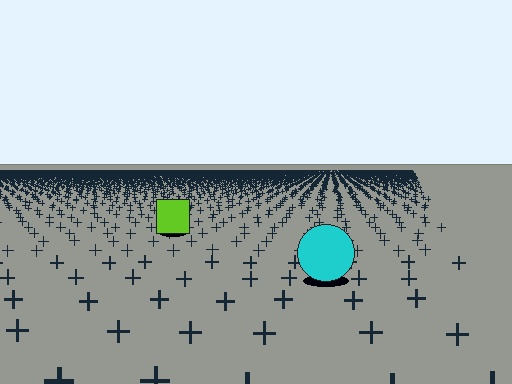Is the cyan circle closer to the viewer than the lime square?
Yes. The cyan circle is closer — you can tell from the texture gradient: the ground texture is coarser near it.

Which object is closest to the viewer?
The cyan circle is closest. The texture marks near it are larger and more spread out.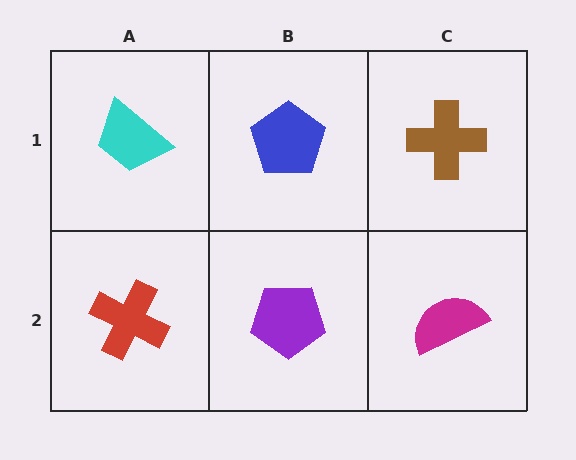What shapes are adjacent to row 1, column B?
A purple pentagon (row 2, column B), a cyan trapezoid (row 1, column A), a brown cross (row 1, column C).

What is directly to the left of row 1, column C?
A blue pentagon.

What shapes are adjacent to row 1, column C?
A magenta semicircle (row 2, column C), a blue pentagon (row 1, column B).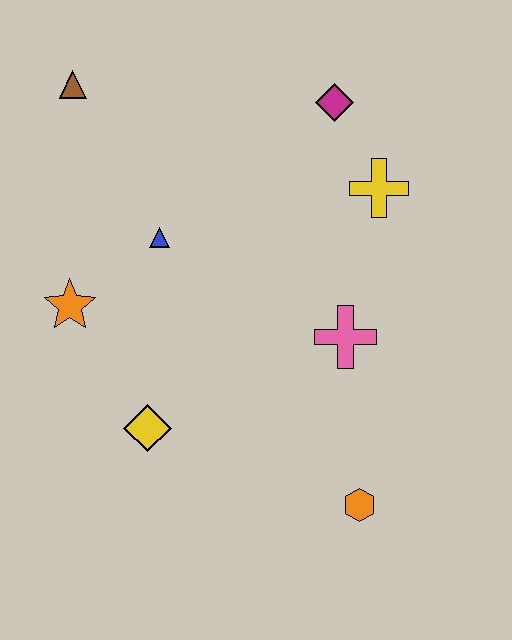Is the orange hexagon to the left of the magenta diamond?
No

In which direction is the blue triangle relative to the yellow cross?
The blue triangle is to the left of the yellow cross.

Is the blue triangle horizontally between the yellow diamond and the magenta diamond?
Yes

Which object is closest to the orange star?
The blue triangle is closest to the orange star.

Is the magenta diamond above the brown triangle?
No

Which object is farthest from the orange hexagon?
The brown triangle is farthest from the orange hexagon.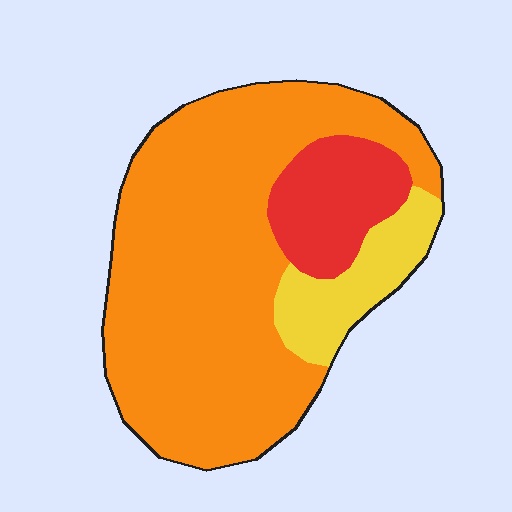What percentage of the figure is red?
Red covers about 15% of the figure.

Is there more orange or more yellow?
Orange.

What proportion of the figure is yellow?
Yellow takes up less than a sixth of the figure.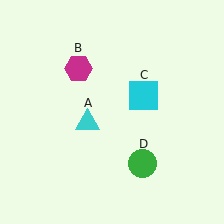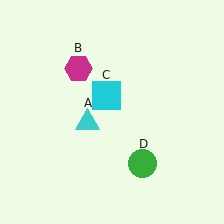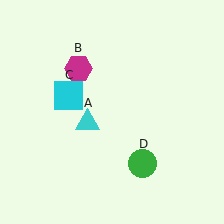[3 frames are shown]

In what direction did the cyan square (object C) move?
The cyan square (object C) moved left.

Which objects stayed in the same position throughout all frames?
Cyan triangle (object A) and magenta hexagon (object B) and green circle (object D) remained stationary.